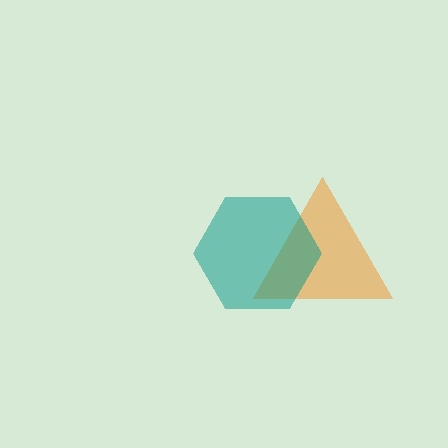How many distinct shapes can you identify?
There are 2 distinct shapes: an orange triangle, a teal hexagon.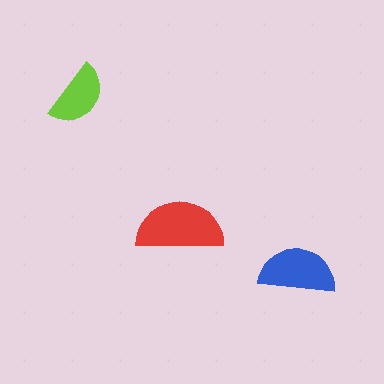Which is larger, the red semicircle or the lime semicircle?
The red one.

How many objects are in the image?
There are 3 objects in the image.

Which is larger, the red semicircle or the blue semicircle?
The red one.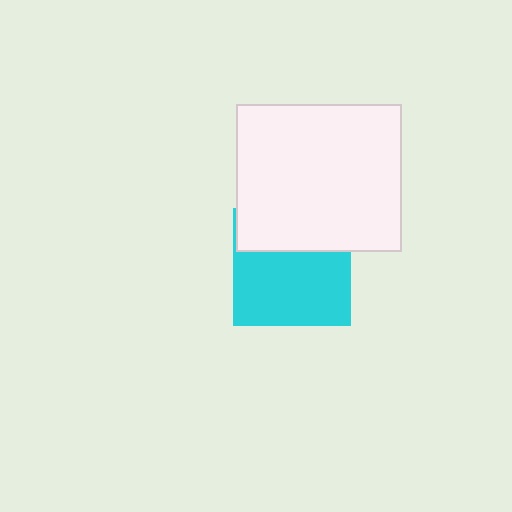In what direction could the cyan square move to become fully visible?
The cyan square could move down. That would shift it out from behind the white rectangle entirely.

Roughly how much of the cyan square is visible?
About half of it is visible (roughly 63%).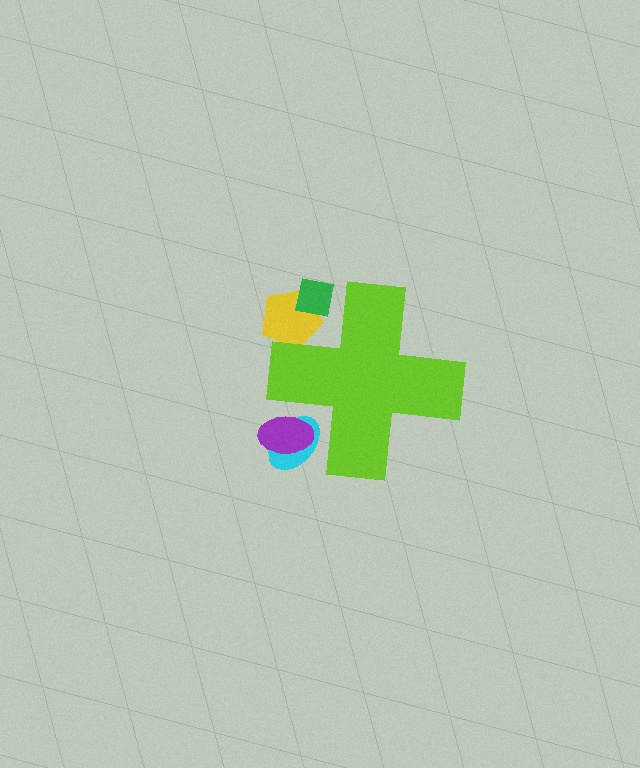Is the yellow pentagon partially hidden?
Yes, the yellow pentagon is partially hidden behind the lime cross.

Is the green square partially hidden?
Yes, the green square is partially hidden behind the lime cross.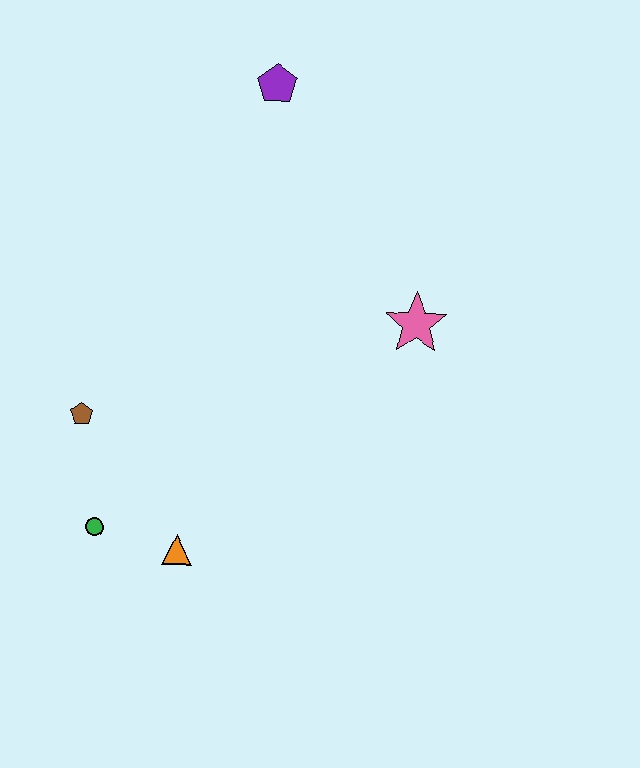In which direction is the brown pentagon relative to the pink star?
The brown pentagon is to the left of the pink star.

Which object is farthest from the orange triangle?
The purple pentagon is farthest from the orange triangle.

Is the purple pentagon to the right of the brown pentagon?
Yes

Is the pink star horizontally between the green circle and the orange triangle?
No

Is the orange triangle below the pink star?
Yes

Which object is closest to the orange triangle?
The green circle is closest to the orange triangle.